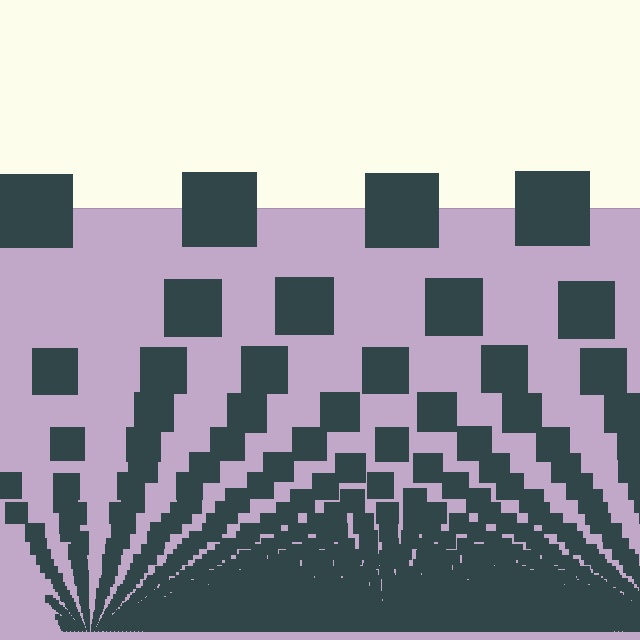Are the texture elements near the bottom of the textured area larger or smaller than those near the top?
Smaller. The gradient is inverted — elements near the bottom are smaller and denser.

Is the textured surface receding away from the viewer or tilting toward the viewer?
The surface appears to tilt toward the viewer. Texture elements get larger and sparser toward the top.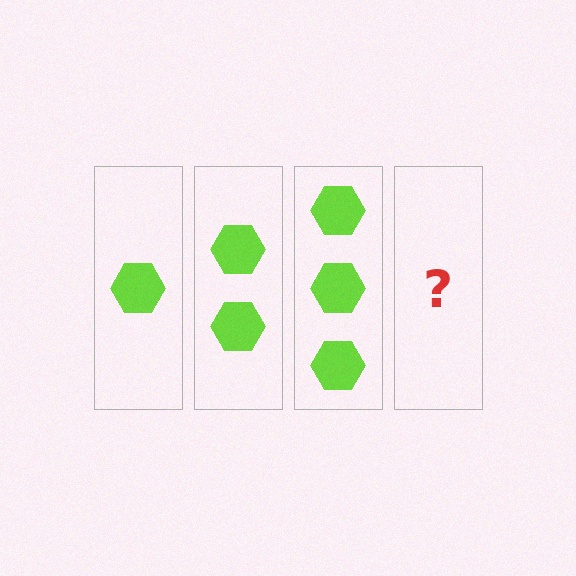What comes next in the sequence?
The next element should be 4 hexagons.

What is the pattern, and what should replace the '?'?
The pattern is that each step adds one more hexagon. The '?' should be 4 hexagons.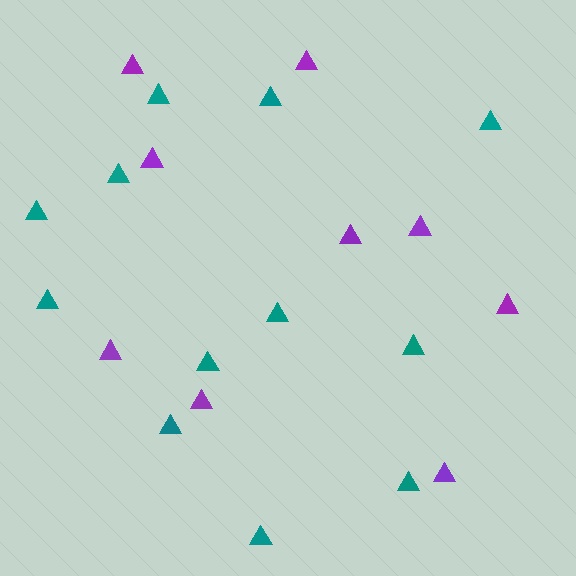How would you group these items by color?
There are 2 groups: one group of purple triangles (9) and one group of teal triangles (12).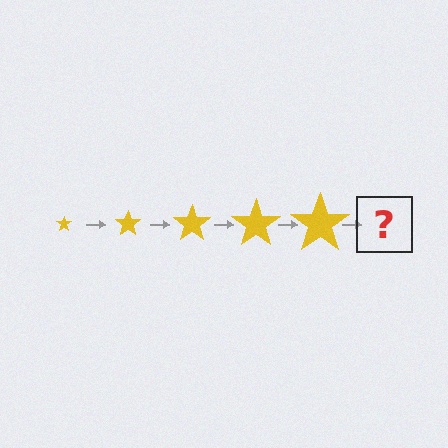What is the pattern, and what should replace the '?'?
The pattern is that the star gets progressively larger each step. The '?' should be a yellow star, larger than the previous one.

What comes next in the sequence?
The next element should be a yellow star, larger than the previous one.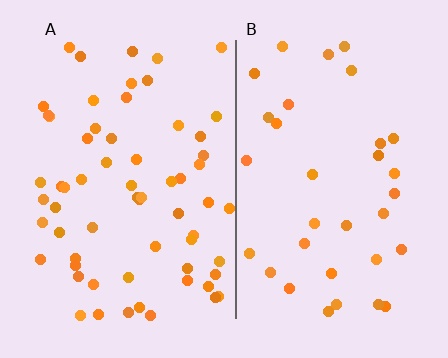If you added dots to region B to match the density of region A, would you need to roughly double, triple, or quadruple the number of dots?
Approximately double.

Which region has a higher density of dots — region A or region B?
A (the left).